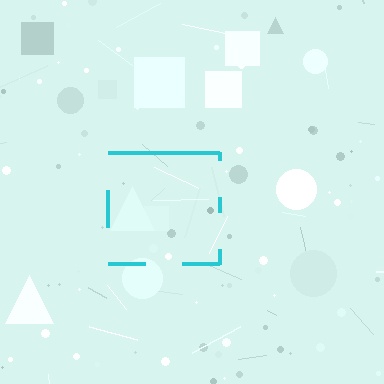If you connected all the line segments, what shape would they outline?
They would outline a square.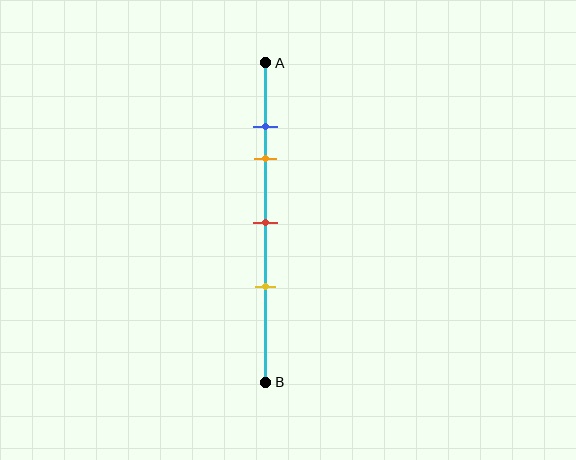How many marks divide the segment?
There are 4 marks dividing the segment.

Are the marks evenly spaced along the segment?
No, the marks are not evenly spaced.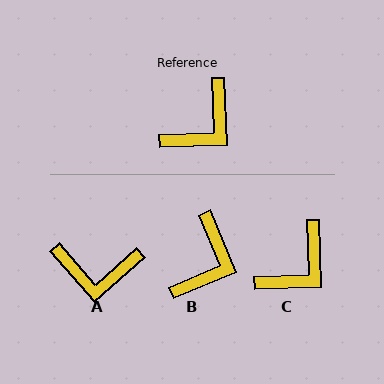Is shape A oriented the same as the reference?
No, it is off by about 51 degrees.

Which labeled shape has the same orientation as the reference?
C.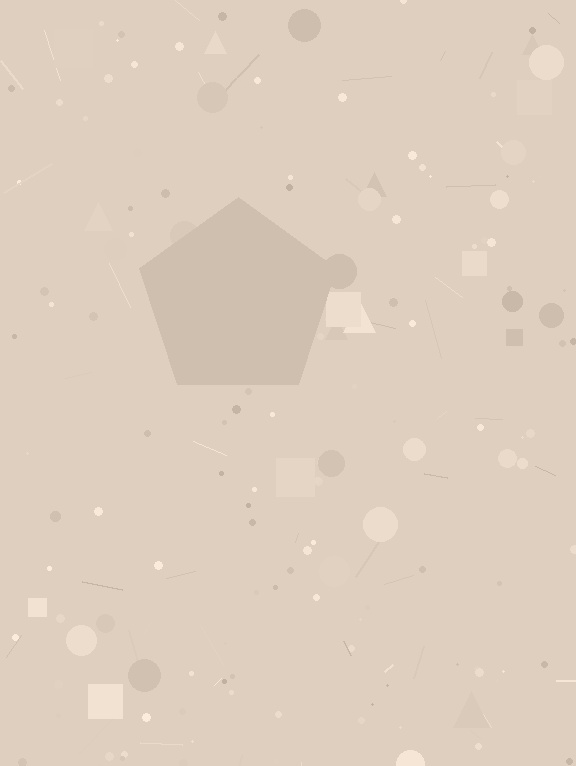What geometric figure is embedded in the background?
A pentagon is embedded in the background.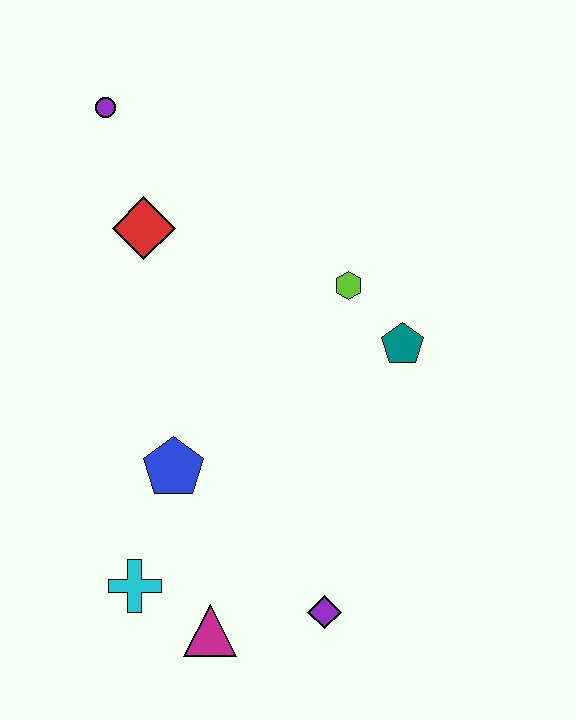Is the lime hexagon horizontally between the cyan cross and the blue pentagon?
No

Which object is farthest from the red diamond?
The purple diamond is farthest from the red diamond.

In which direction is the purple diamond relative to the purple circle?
The purple diamond is below the purple circle.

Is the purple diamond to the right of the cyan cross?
Yes